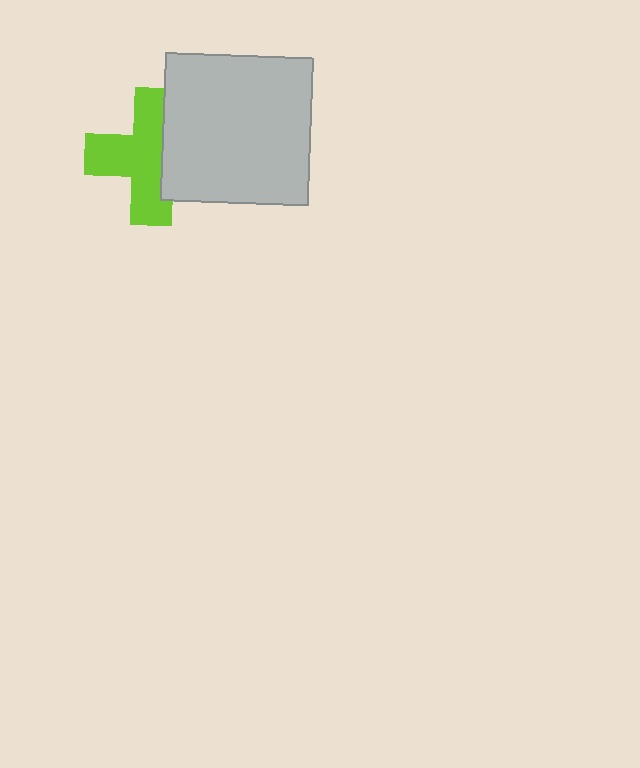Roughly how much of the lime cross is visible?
Most of it is visible (roughly 66%).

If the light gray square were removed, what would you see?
You would see the complete lime cross.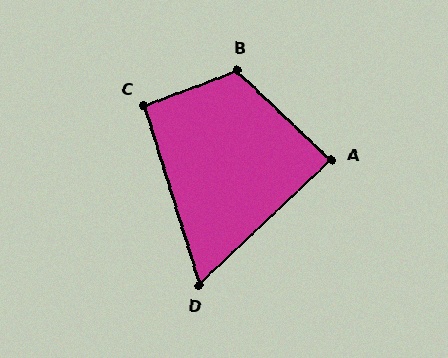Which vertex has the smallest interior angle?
D, at approximately 64 degrees.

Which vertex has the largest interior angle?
B, at approximately 116 degrees.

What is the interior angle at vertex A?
Approximately 87 degrees (approximately right).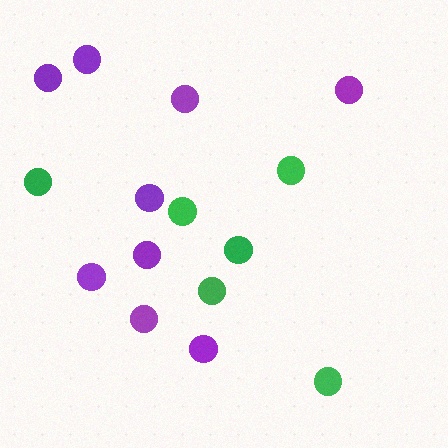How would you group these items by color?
There are 2 groups: one group of green circles (6) and one group of purple circles (9).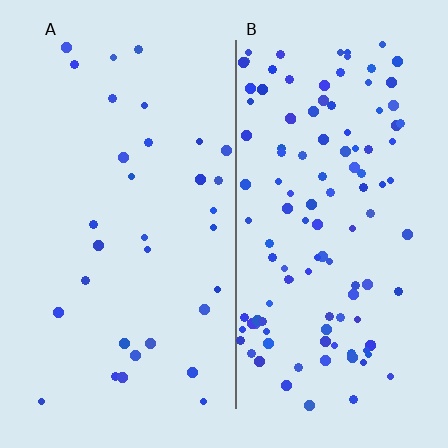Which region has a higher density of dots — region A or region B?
B (the right).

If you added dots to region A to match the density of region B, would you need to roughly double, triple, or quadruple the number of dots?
Approximately quadruple.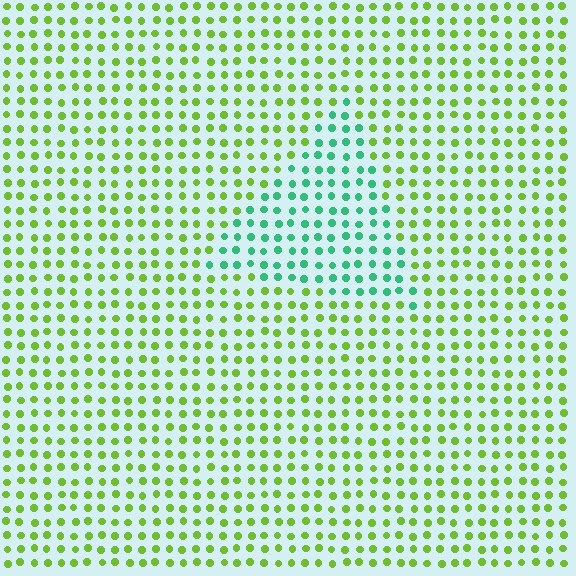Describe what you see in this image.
The image is filled with small lime elements in a uniform arrangement. A triangle-shaped region is visible where the elements are tinted to a slightly different hue, forming a subtle color boundary.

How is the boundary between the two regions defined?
The boundary is defined purely by a slight shift in hue (about 58 degrees). Spacing, size, and orientation are identical on both sides.